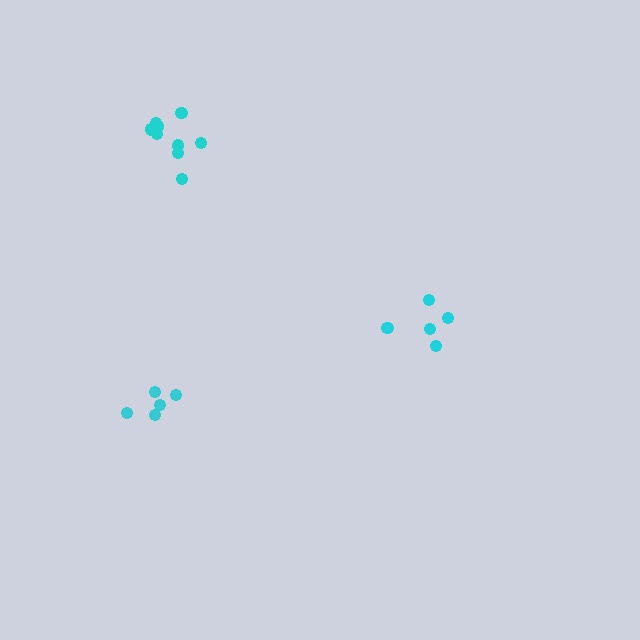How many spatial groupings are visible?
There are 3 spatial groupings.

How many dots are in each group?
Group 1: 5 dots, Group 2: 5 dots, Group 3: 10 dots (20 total).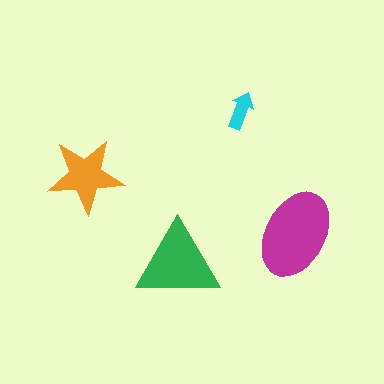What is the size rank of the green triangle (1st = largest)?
2nd.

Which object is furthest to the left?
The orange star is leftmost.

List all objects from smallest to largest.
The cyan arrow, the orange star, the green triangle, the magenta ellipse.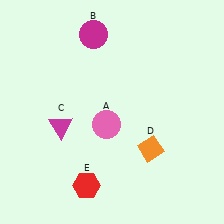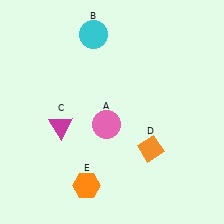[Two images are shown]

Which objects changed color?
B changed from magenta to cyan. E changed from red to orange.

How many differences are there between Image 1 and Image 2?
There are 2 differences between the two images.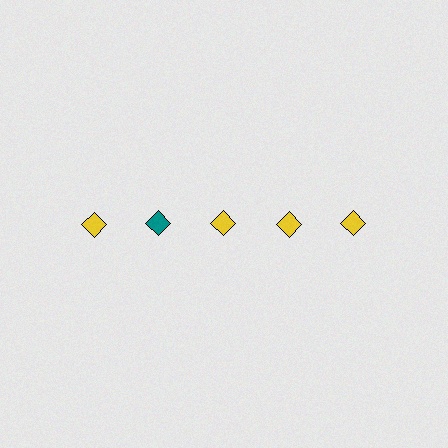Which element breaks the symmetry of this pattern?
The teal diamond in the top row, second from left column breaks the symmetry. All other shapes are yellow diamonds.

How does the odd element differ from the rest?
It has a different color: teal instead of yellow.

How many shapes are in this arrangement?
There are 5 shapes arranged in a grid pattern.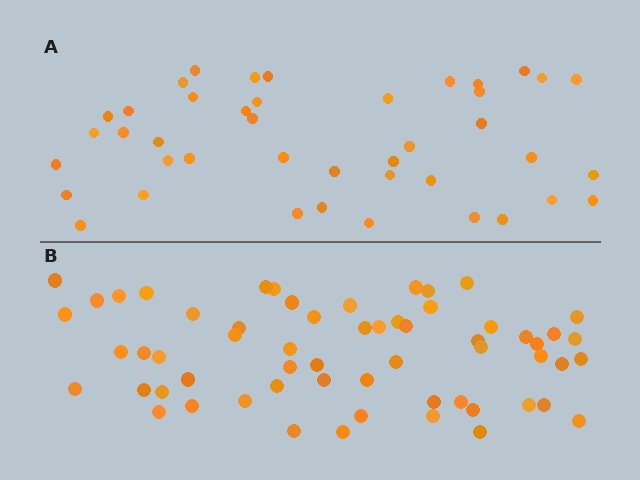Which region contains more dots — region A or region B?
Region B (the bottom region) has more dots.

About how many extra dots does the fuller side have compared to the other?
Region B has approximately 20 more dots than region A.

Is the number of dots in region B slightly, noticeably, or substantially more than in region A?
Region B has noticeably more, but not dramatically so. The ratio is roughly 1.4 to 1.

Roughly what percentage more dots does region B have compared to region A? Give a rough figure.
About 45% more.